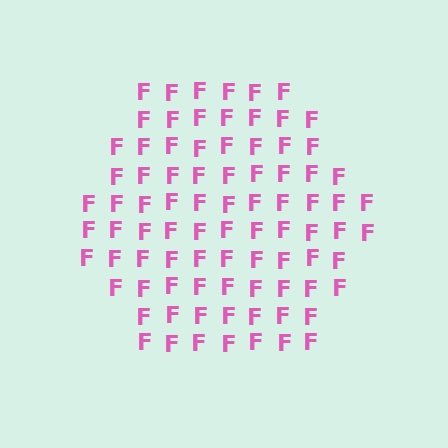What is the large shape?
The large shape is a hexagon.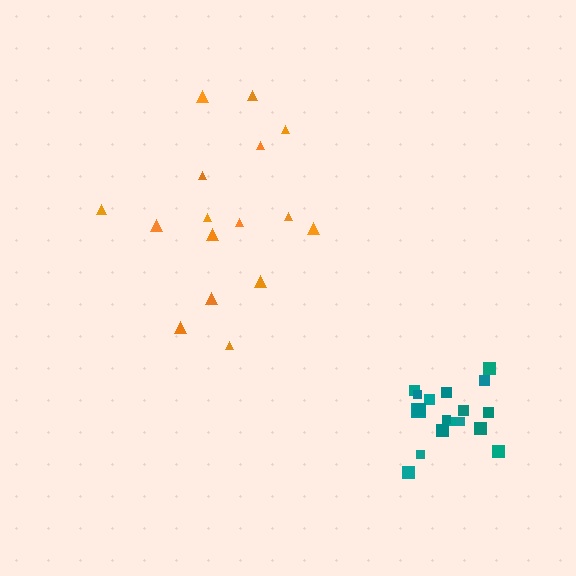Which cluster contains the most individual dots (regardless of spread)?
Teal (18).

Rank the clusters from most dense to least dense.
teal, orange.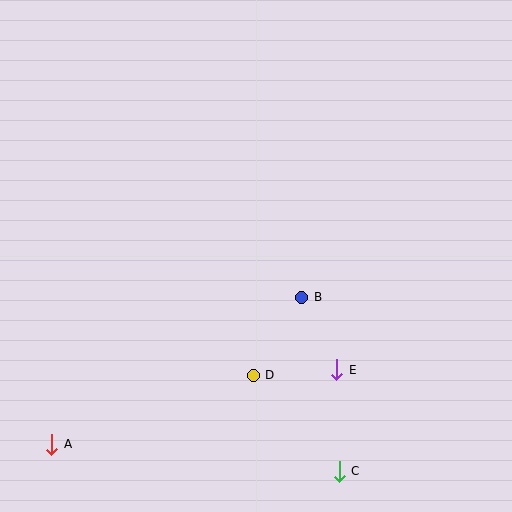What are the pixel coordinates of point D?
Point D is at (253, 375).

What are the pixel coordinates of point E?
Point E is at (337, 370).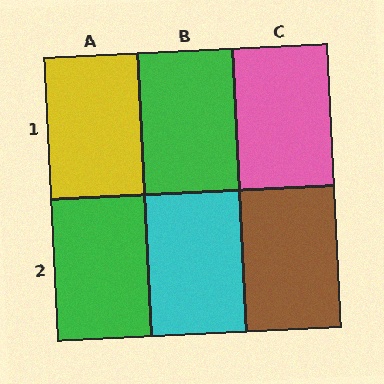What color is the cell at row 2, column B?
Cyan.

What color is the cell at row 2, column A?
Green.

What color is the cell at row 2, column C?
Brown.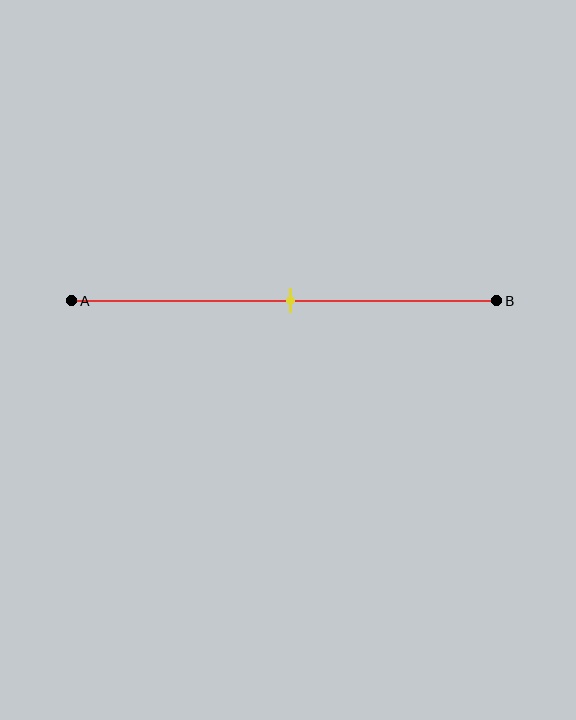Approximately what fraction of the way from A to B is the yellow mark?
The yellow mark is approximately 50% of the way from A to B.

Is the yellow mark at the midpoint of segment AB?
Yes, the mark is approximately at the midpoint.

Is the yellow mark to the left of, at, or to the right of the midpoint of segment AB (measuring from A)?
The yellow mark is approximately at the midpoint of segment AB.